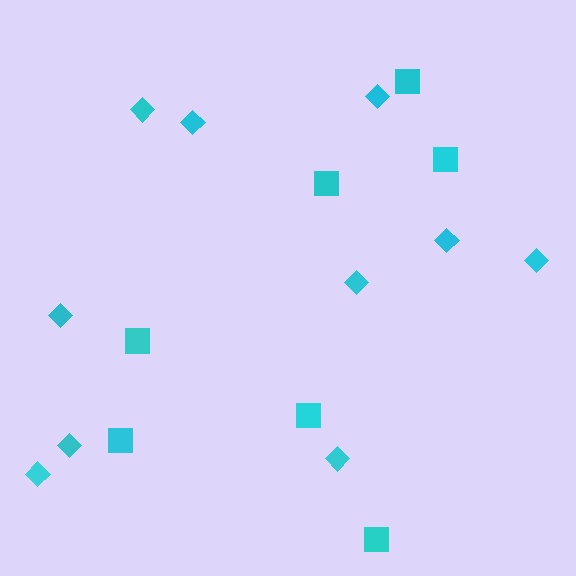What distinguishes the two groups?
There are 2 groups: one group of squares (7) and one group of diamonds (10).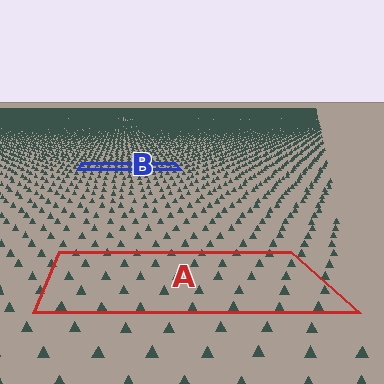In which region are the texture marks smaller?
The texture marks are smaller in region B, because it is farther away.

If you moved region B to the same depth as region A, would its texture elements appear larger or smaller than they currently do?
They would appear larger. At a closer depth, the same texture elements are projected at a bigger on-screen size.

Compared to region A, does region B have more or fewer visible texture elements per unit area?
Region B has more texture elements per unit area — they are packed more densely because it is farther away.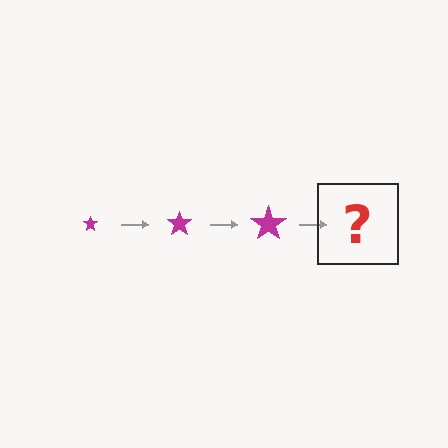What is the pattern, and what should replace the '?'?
The pattern is that the star gets progressively larger each step. The '?' should be a magenta star, larger than the previous one.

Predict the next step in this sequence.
The next step is a magenta star, larger than the previous one.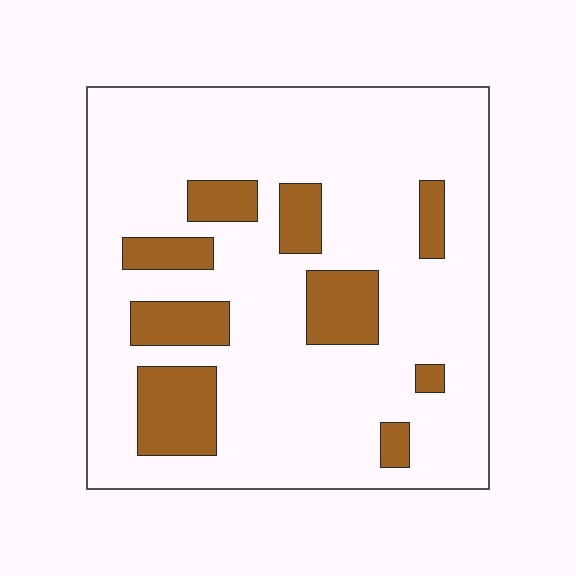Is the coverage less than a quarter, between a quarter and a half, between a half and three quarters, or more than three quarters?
Less than a quarter.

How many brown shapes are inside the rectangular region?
9.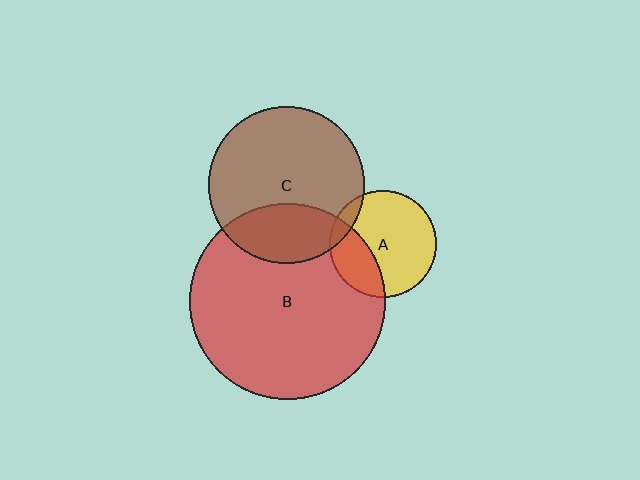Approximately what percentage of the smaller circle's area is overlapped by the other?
Approximately 30%.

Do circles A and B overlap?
Yes.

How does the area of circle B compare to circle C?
Approximately 1.6 times.